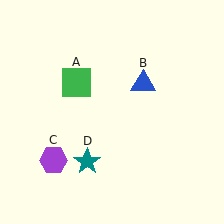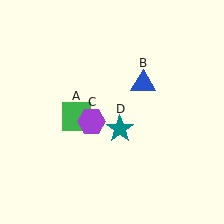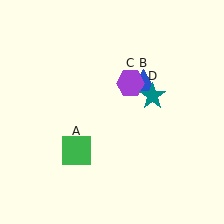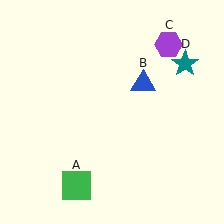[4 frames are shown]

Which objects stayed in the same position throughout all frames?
Blue triangle (object B) remained stationary.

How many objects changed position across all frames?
3 objects changed position: green square (object A), purple hexagon (object C), teal star (object D).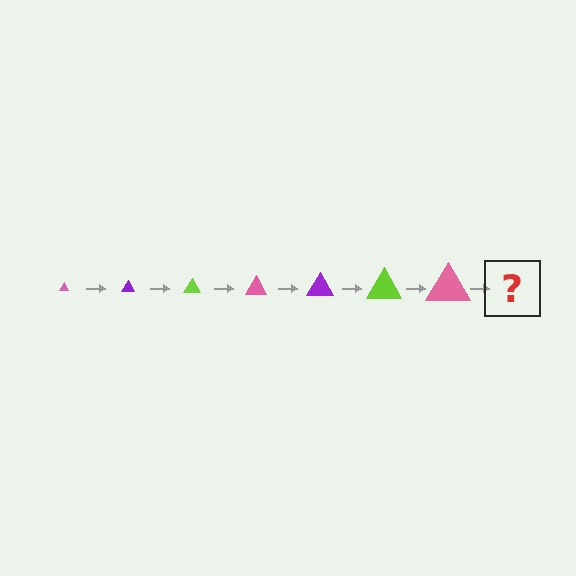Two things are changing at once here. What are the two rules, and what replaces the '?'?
The two rules are that the triangle grows larger each step and the color cycles through pink, purple, and lime. The '?' should be a purple triangle, larger than the previous one.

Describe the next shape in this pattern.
It should be a purple triangle, larger than the previous one.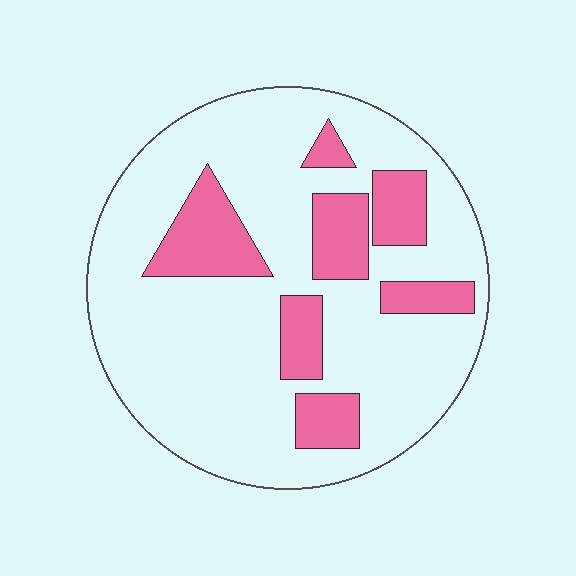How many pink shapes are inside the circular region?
7.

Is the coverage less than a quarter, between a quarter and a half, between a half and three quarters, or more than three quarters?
Less than a quarter.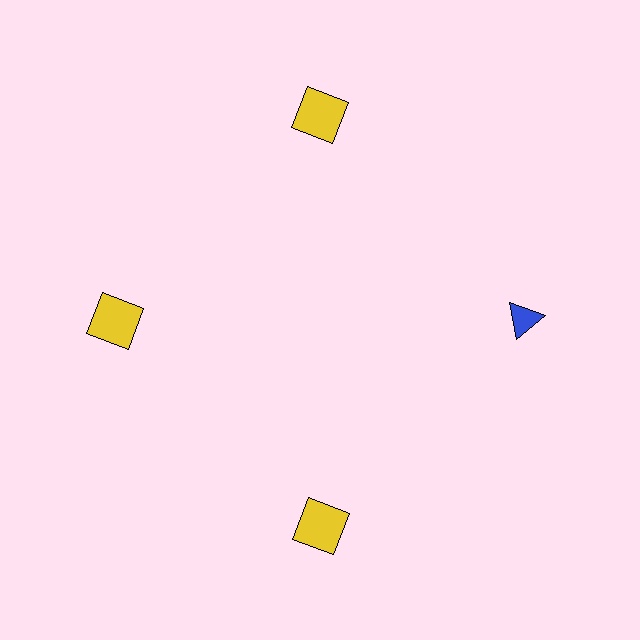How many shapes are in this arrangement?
There are 4 shapes arranged in a ring pattern.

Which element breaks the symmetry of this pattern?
The blue triangle at roughly the 3 o'clock position breaks the symmetry. All other shapes are yellow squares.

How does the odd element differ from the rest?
It differs in both color (blue instead of yellow) and shape (triangle instead of square).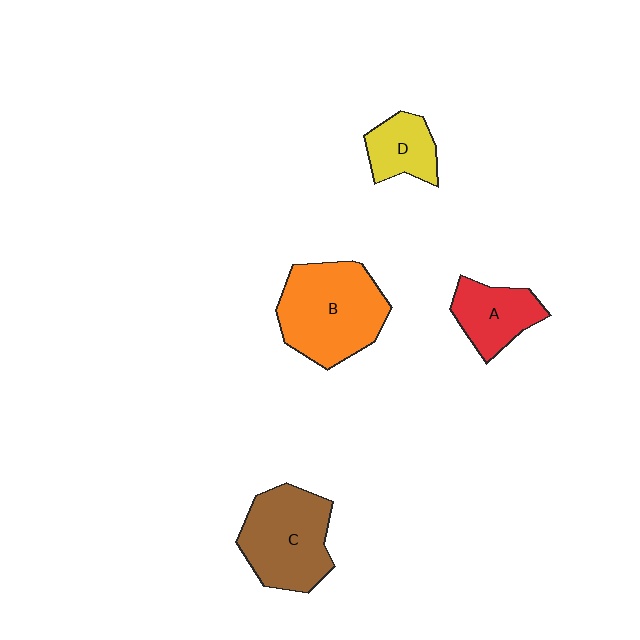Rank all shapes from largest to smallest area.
From largest to smallest: B (orange), C (brown), A (red), D (yellow).